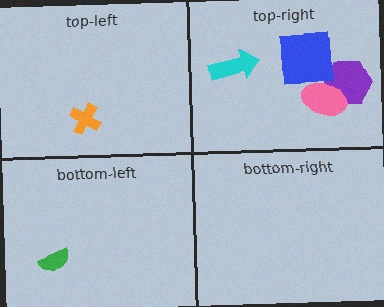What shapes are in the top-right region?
The purple hexagon, the cyan arrow, the pink ellipse, the blue square.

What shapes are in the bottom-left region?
The green semicircle.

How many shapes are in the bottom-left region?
1.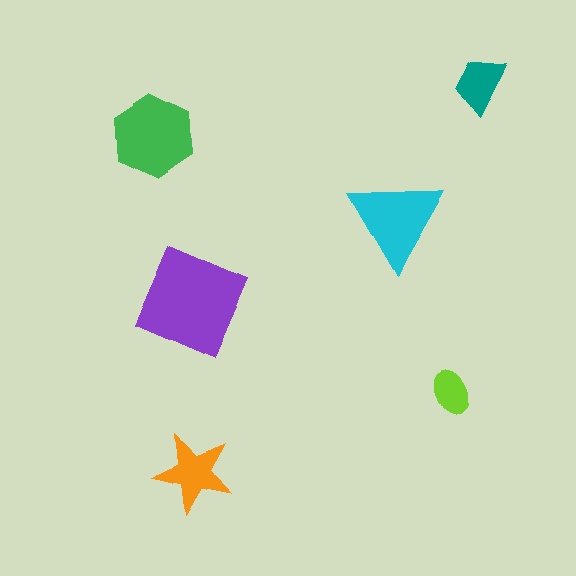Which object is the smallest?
The lime ellipse.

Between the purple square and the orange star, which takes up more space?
The purple square.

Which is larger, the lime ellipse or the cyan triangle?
The cyan triangle.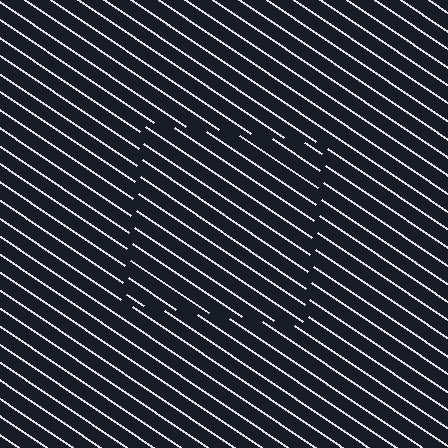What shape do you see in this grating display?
An illusory square. The interior of the shape contains the same grating, shifted by half a period — the contour is defined by the phase discontinuity where line-ends from the inner and outer gratings abut.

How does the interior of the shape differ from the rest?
The interior of the shape contains the same grating, shifted by half a period — the contour is defined by the phase discontinuity where line-ends from the inner and outer gratings abut.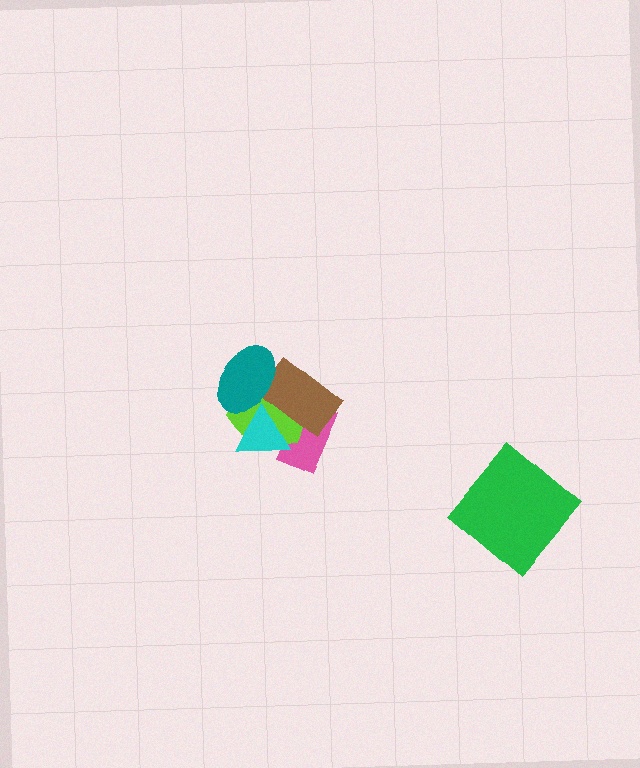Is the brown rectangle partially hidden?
Yes, it is partially covered by another shape.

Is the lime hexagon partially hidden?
Yes, it is partially covered by another shape.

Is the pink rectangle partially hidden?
Yes, it is partially covered by another shape.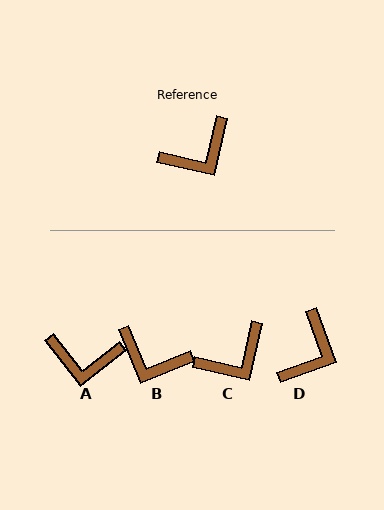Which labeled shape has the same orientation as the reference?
C.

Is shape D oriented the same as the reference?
No, it is off by about 33 degrees.